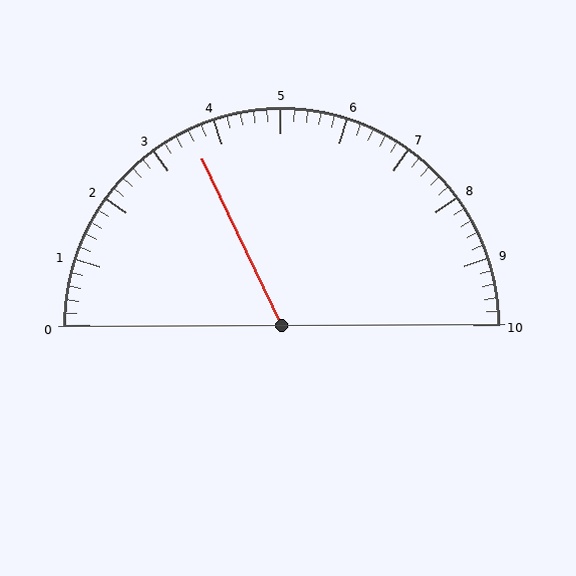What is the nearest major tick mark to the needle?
The nearest major tick mark is 4.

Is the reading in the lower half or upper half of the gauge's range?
The reading is in the lower half of the range (0 to 10).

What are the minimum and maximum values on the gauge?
The gauge ranges from 0 to 10.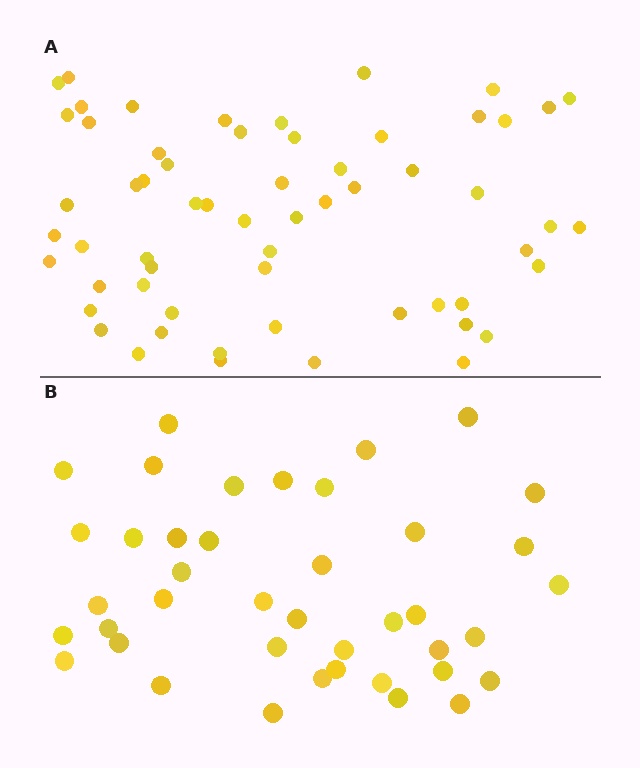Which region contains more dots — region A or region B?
Region A (the top region) has more dots.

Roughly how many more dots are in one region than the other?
Region A has approximately 20 more dots than region B.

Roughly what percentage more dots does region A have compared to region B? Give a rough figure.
About 45% more.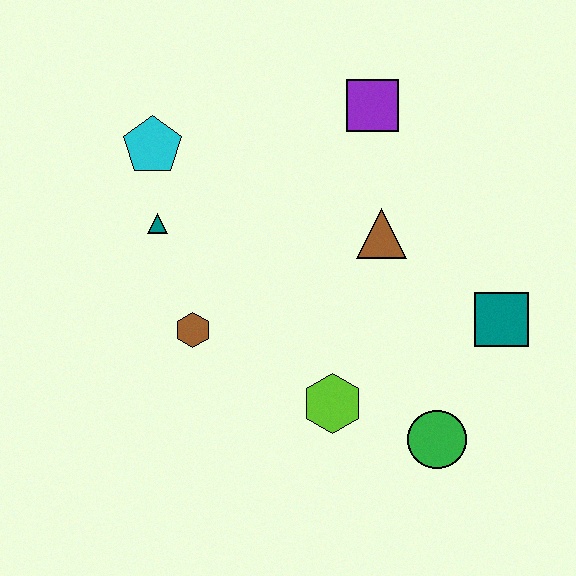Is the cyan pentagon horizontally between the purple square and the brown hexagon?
No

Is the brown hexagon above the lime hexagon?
Yes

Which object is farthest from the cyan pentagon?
The green circle is farthest from the cyan pentagon.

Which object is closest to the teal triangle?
The cyan pentagon is closest to the teal triangle.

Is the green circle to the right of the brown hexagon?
Yes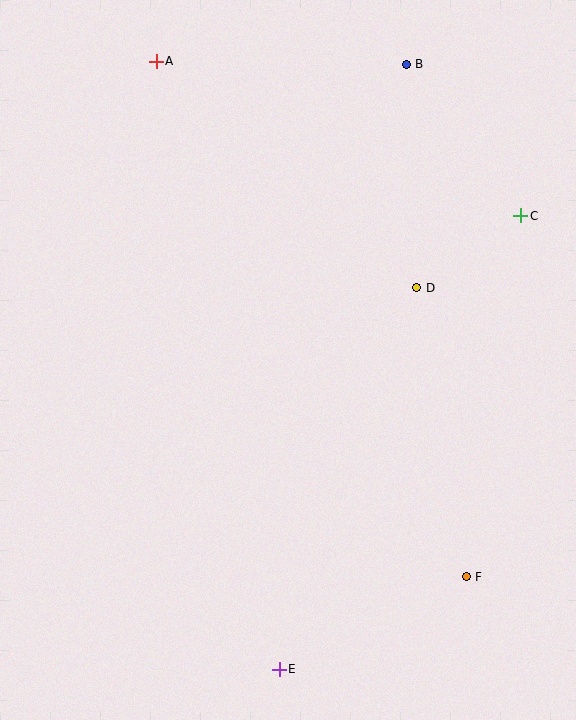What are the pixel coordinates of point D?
Point D is at (417, 288).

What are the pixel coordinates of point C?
Point C is at (521, 216).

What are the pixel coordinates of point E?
Point E is at (279, 669).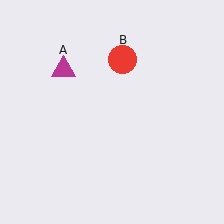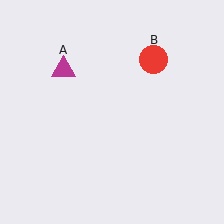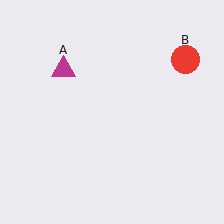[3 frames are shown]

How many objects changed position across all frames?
1 object changed position: red circle (object B).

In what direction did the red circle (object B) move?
The red circle (object B) moved right.